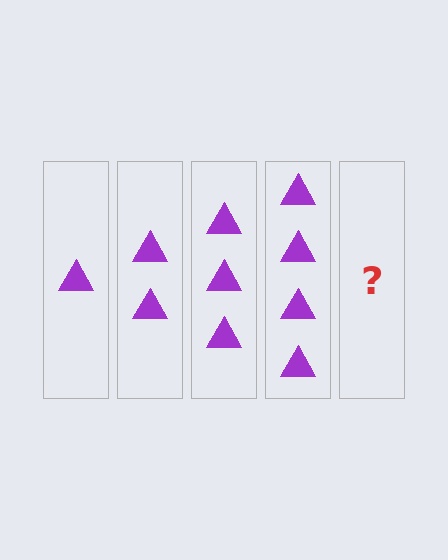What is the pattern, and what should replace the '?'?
The pattern is that each step adds one more triangle. The '?' should be 5 triangles.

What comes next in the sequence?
The next element should be 5 triangles.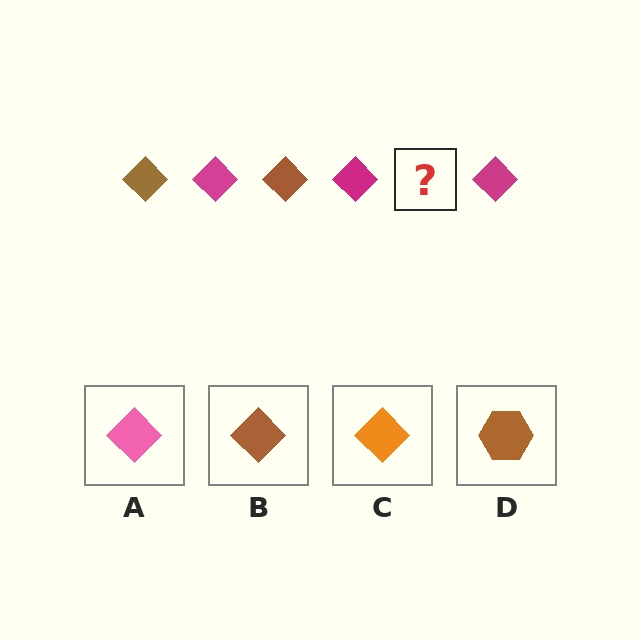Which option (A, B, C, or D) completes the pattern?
B.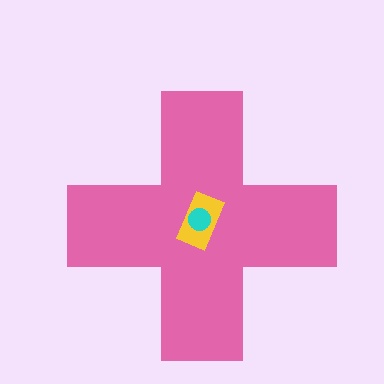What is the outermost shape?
The pink cross.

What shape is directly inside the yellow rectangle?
The cyan circle.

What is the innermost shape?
The cyan circle.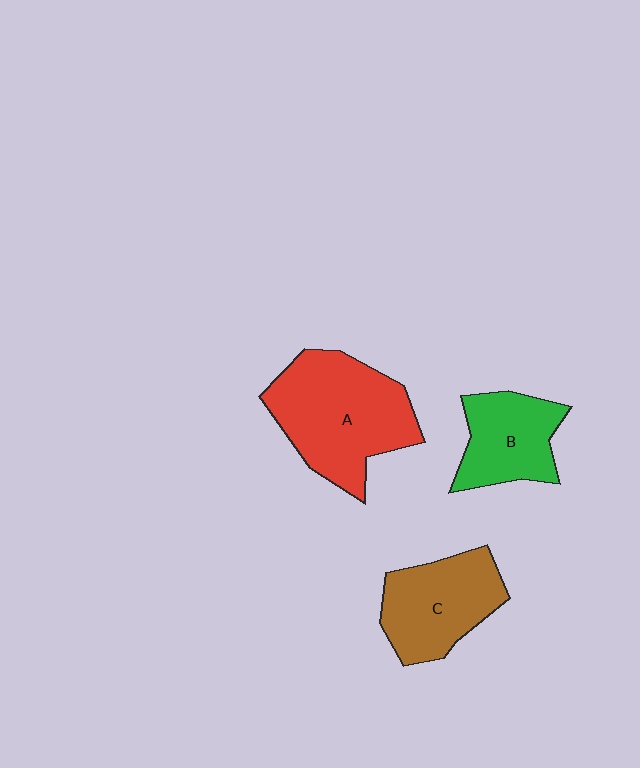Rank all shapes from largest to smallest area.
From largest to smallest: A (red), C (brown), B (green).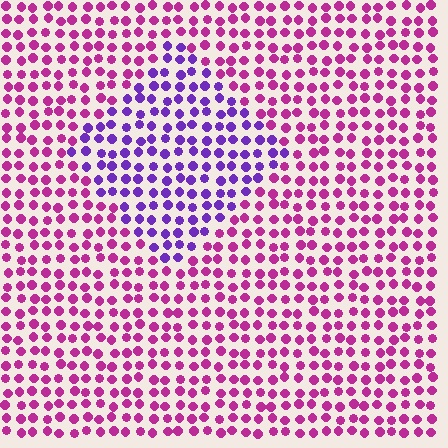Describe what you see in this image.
The image is filled with small magenta elements in a uniform arrangement. A diamond-shaped region is visible where the elements are tinted to a slightly different hue, forming a subtle color boundary.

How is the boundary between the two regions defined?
The boundary is defined purely by a slight shift in hue (about 46 degrees). Spacing, size, and orientation are identical on both sides.